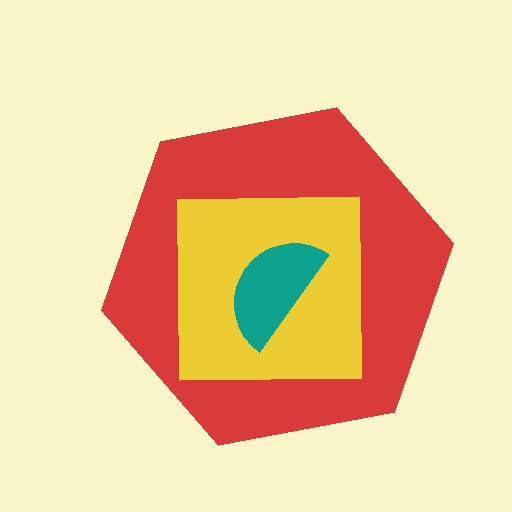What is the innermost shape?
The teal semicircle.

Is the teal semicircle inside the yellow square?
Yes.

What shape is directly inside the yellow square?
The teal semicircle.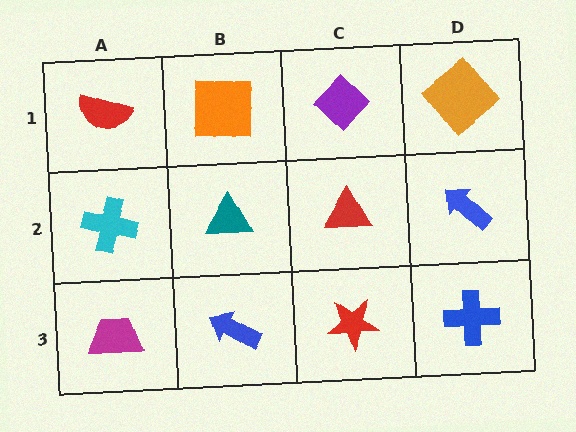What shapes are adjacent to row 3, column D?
A blue arrow (row 2, column D), a red star (row 3, column C).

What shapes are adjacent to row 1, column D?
A blue arrow (row 2, column D), a purple diamond (row 1, column C).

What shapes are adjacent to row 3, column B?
A teal triangle (row 2, column B), a magenta trapezoid (row 3, column A), a red star (row 3, column C).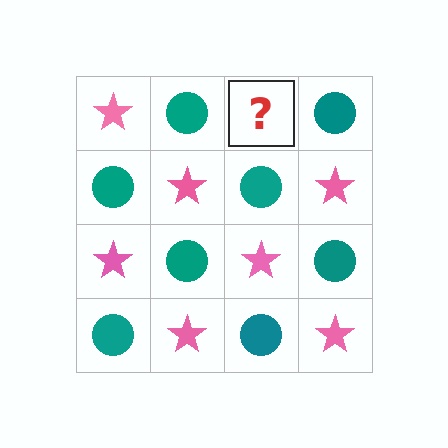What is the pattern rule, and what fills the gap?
The rule is that it alternates pink star and teal circle in a checkerboard pattern. The gap should be filled with a pink star.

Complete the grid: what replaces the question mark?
The question mark should be replaced with a pink star.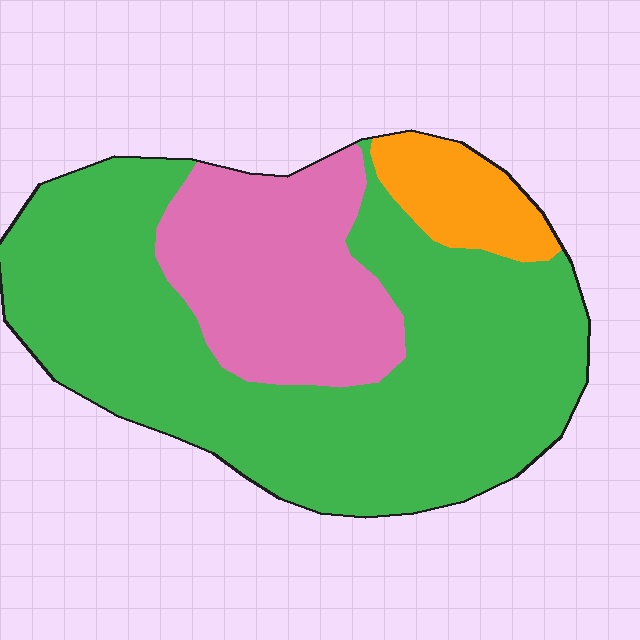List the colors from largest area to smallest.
From largest to smallest: green, pink, orange.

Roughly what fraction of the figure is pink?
Pink takes up between a sixth and a third of the figure.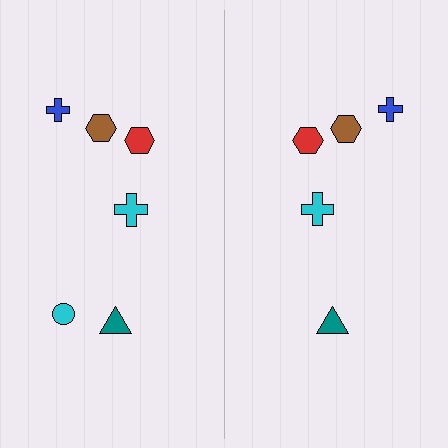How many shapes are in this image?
There are 11 shapes in this image.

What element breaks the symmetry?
A cyan circle is missing from the right side.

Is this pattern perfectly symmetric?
No, the pattern is not perfectly symmetric. A cyan circle is missing from the right side.